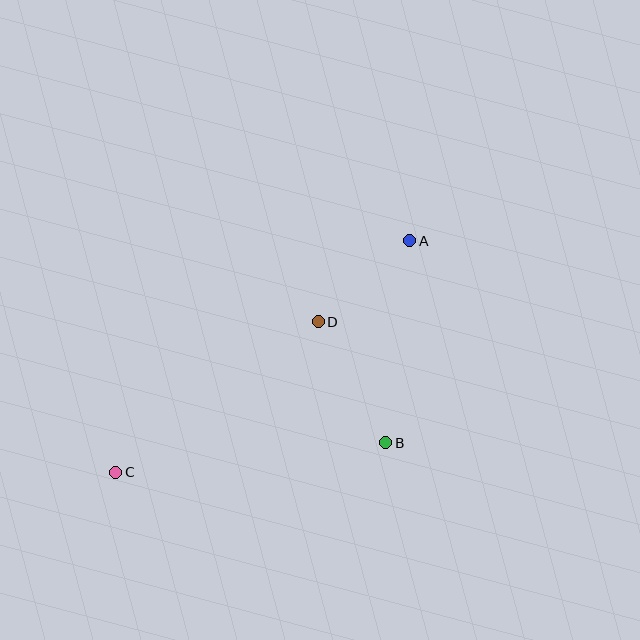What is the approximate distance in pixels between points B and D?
The distance between B and D is approximately 139 pixels.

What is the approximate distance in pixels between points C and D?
The distance between C and D is approximately 252 pixels.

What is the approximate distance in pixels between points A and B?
The distance between A and B is approximately 204 pixels.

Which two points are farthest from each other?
Points A and C are farthest from each other.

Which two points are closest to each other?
Points A and D are closest to each other.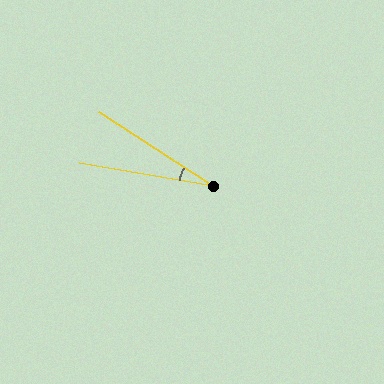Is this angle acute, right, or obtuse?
It is acute.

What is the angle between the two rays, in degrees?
Approximately 23 degrees.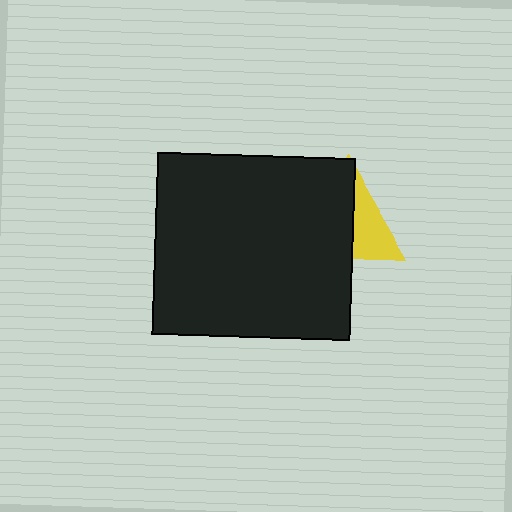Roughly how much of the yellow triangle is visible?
A small part of it is visible (roughly 38%).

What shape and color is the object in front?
The object in front is a black rectangle.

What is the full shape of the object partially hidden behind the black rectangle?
The partially hidden object is a yellow triangle.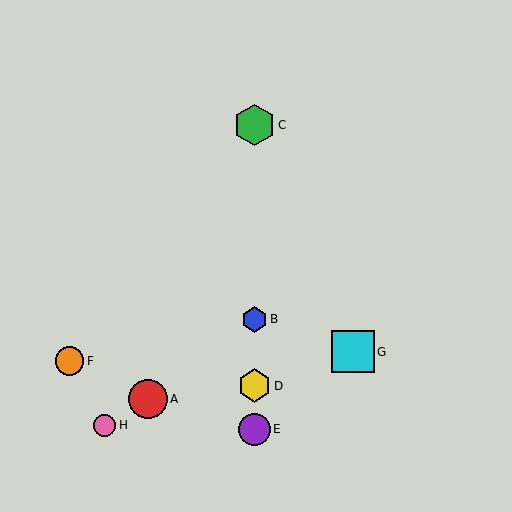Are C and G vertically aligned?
No, C is at x≈254 and G is at x≈353.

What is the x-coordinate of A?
Object A is at x≈148.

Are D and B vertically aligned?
Yes, both are at x≈254.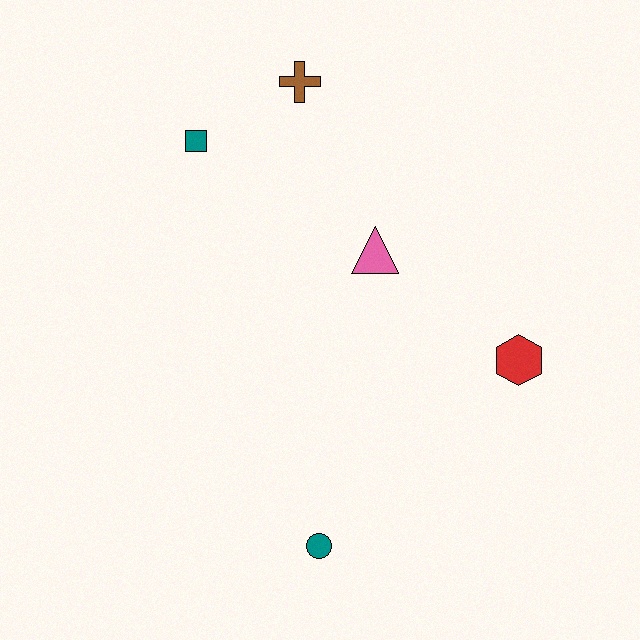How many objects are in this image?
There are 5 objects.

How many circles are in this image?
There is 1 circle.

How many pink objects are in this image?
There is 1 pink object.